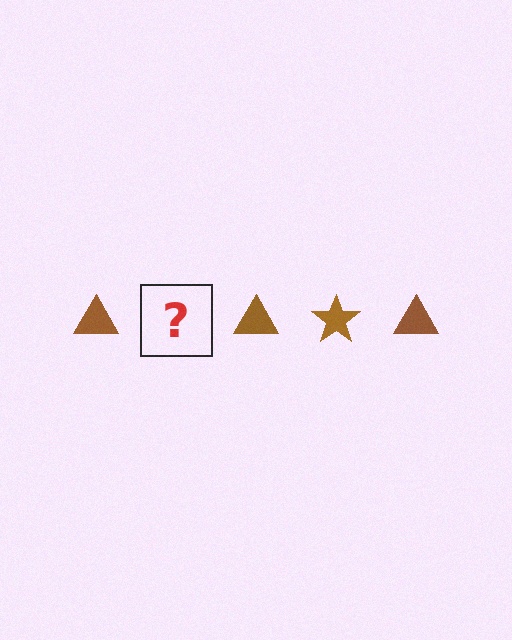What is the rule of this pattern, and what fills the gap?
The rule is that the pattern cycles through triangle, star shapes in brown. The gap should be filled with a brown star.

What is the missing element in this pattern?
The missing element is a brown star.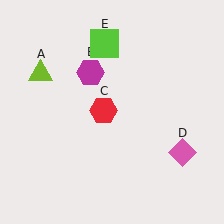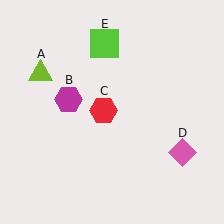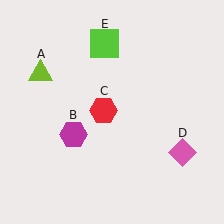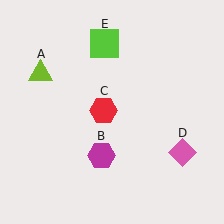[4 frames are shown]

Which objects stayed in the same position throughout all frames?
Lime triangle (object A) and red hexagon (object C) and pink diamond (object D) and lime square (object E) remained stationary.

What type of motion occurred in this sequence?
The magenta hexagon (object B) rotated counterclockwise around the center of the scene.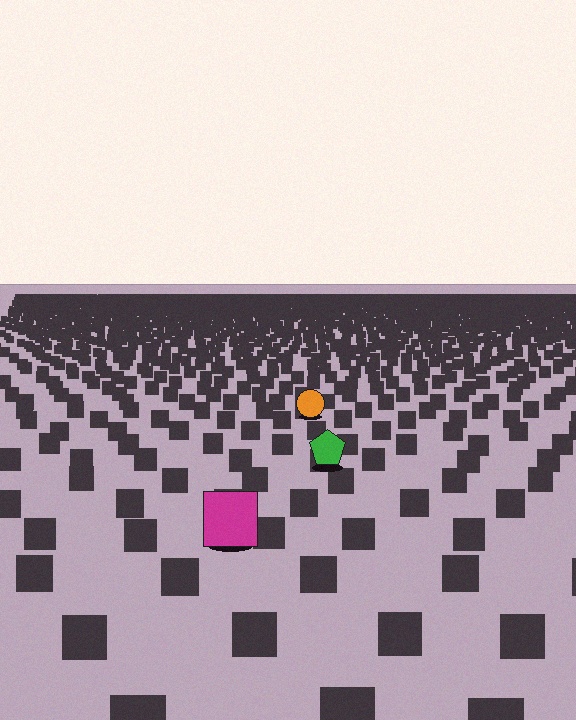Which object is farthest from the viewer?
The orange circle is farthest from the viewer. It appears smaller and the ground texture around it is denser.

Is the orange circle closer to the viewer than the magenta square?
No. The magenta square is closer — you can tell from the texture gradient: the ground texture is coarser near it.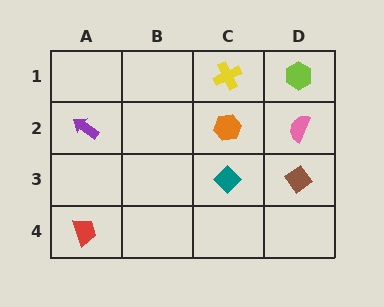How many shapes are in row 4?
1 shape.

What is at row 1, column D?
A lime hexagon.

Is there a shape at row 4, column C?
No, that cell is empty.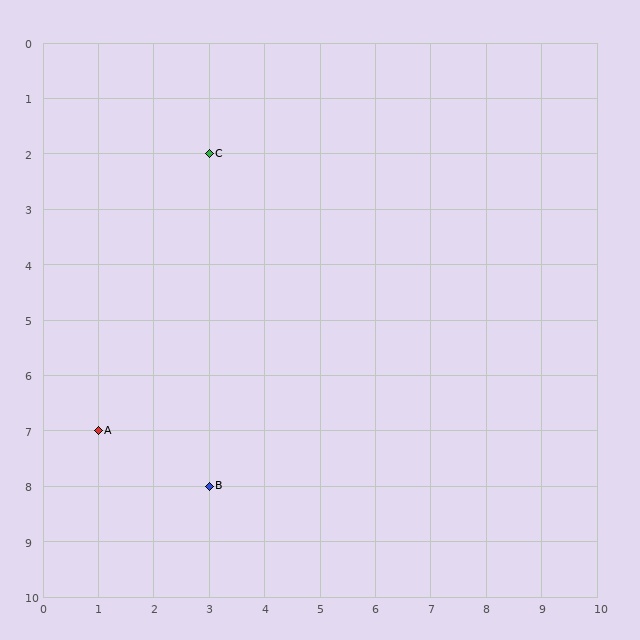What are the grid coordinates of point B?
Point B is at grid coordinates (3, 8).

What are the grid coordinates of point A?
Point A is at grid coordinates (1, 7).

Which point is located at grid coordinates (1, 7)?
Point A is at (1, 7).